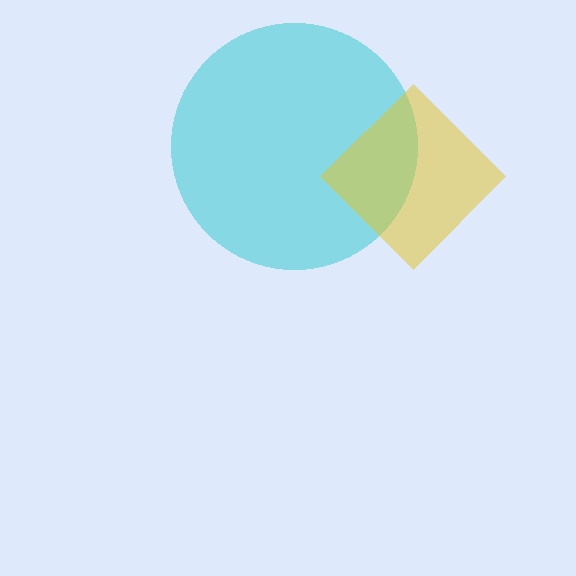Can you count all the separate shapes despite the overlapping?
Yes, there are 2 separate shapes.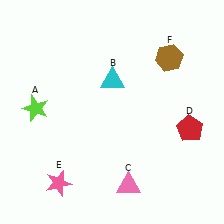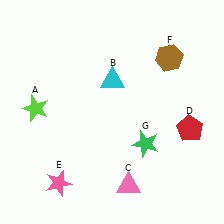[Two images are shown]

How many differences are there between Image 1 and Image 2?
There is 1 difference between the two images.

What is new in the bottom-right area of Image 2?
A green star (G) was added in the bottom-right area of Image 2.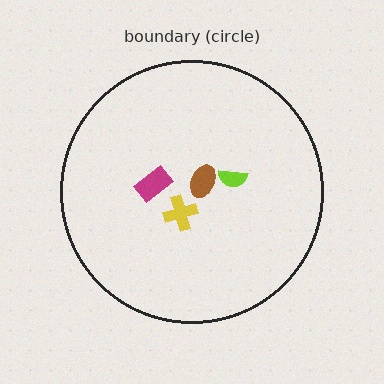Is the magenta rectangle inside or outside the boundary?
Inside.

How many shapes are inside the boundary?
4 inside, 0 outside.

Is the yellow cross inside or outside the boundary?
Inside.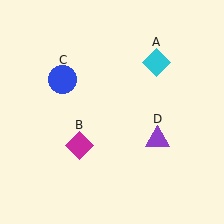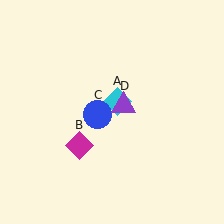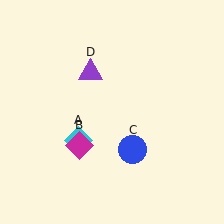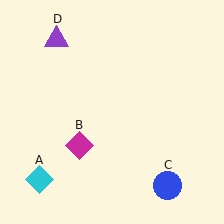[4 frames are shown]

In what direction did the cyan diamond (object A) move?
The cyan diamond (object A) moved down and to the left.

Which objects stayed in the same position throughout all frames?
Magenta diamond (object B) remained stationary.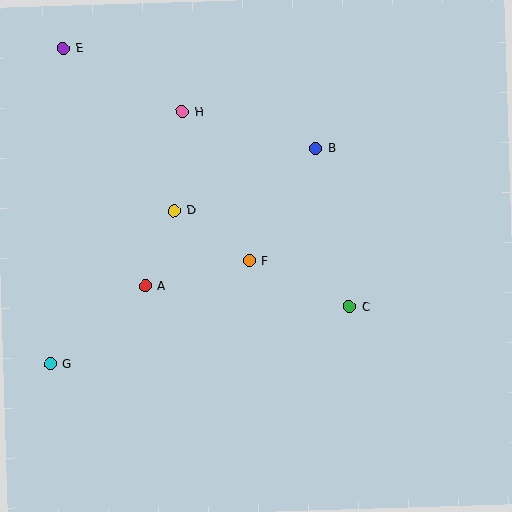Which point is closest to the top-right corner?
Point B is closest to the top-right corner.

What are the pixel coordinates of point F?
Point F is at (250, 261).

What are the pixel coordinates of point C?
Point C is at (350, 307).